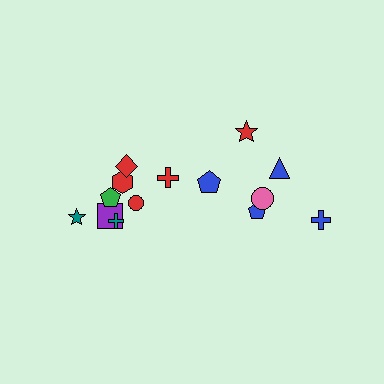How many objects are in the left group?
There are 8 objects.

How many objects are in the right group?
There are 6 objects.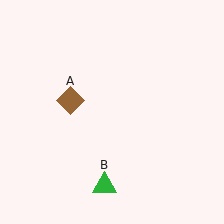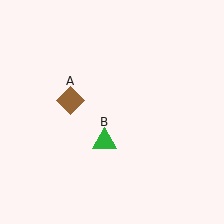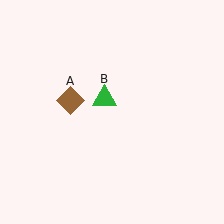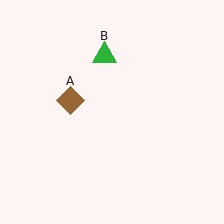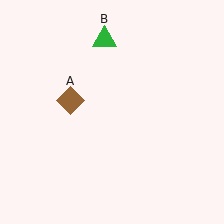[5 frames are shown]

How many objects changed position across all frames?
1 object changed position: green triangle (object B).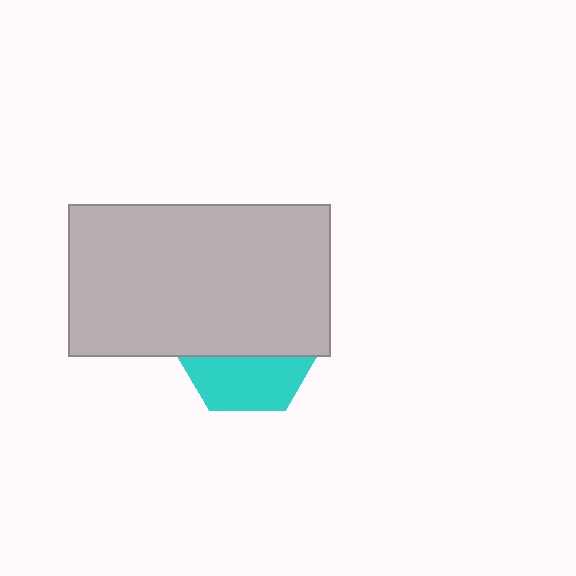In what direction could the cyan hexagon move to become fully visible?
The cyan hexagon could move down. That would shift it out from behind the light gray rectangle entirely.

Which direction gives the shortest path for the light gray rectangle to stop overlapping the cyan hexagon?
Moving up gives the shortest separation.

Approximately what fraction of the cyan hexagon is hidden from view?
Roughly 62% of the cyan hexagon is hidden behind the light gray rectangle.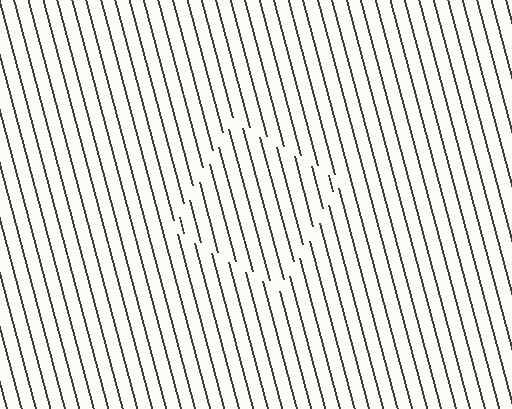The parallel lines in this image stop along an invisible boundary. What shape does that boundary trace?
An illusory square. The interior of the shape contains the same grating, shifted by half a period — the contour is defined by the phase discontinuity where line-ends from the inner and outer gratings abut.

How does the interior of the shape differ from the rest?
The interior of the shape contains the same grating, shifted by half a period — the contour is defined by the phase discontinuity where line-ends from the inner and outer gratings abut.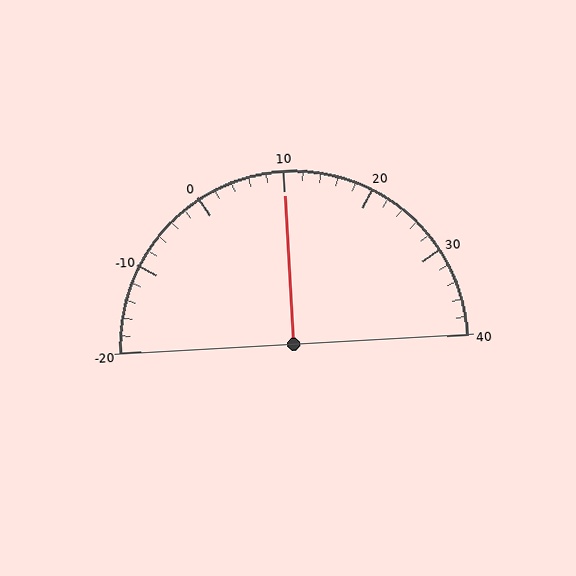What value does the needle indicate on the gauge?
The needle indicates approximately 10.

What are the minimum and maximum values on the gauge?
The gauge ranges from -20 to 40.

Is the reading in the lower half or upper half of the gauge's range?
The reading is in the upper half of the range (-20 to 40).